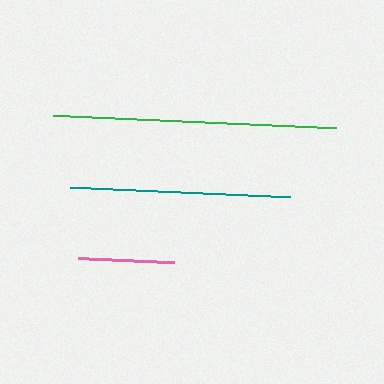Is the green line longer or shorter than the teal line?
The green line is longer than the teal line.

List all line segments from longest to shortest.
From longest to shortest: green, teal, pink.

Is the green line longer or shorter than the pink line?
The green line is longer than the pink line.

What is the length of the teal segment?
The teal segment is approximately 220 pixels long.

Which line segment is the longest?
The green line is the longest at approximately 282 pixels.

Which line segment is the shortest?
The pink line is the shortest at approximately 96 pixels.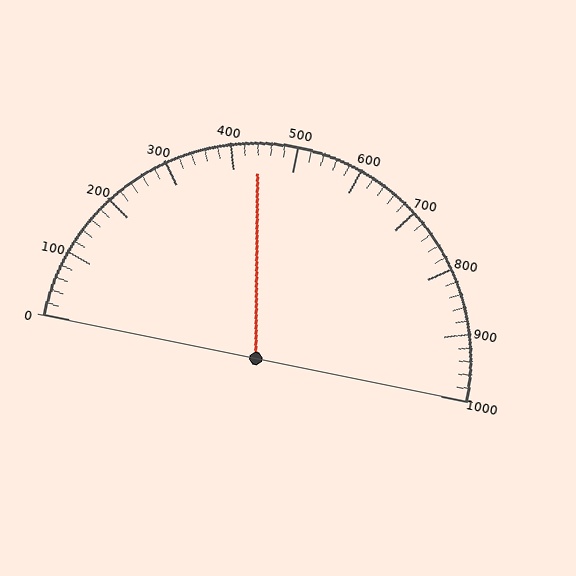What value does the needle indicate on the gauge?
The needle indicates approximately 440.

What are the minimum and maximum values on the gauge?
The gauge ranges from 0 to 1000.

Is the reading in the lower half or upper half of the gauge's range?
The reading is in the lower half of the range (0 to 1000).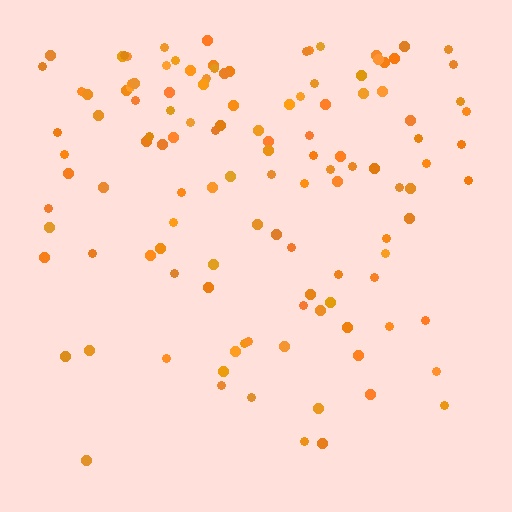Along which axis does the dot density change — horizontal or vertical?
Vertical.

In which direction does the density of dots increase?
From bottom to top, with the top side densest.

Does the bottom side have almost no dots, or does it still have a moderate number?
Still a moderate number, just noticeably fewer than the top.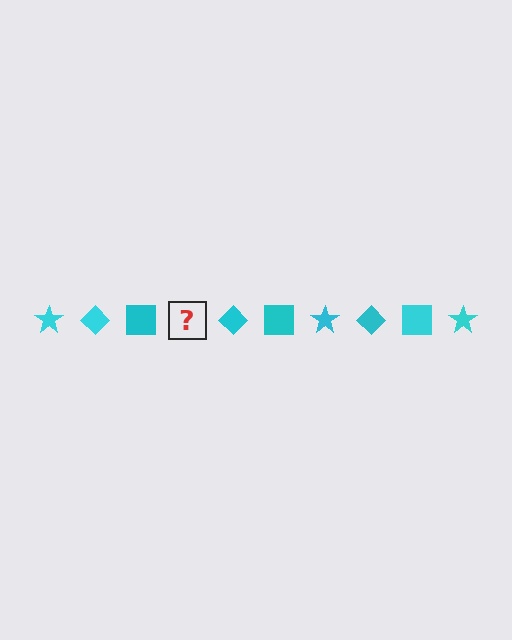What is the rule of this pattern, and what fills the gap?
The rule is that the pattern cycles through star, diamond, square shapes in cyan. The gap should be filled with a cyan star.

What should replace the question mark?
The question mark should be replaced with a cyan star.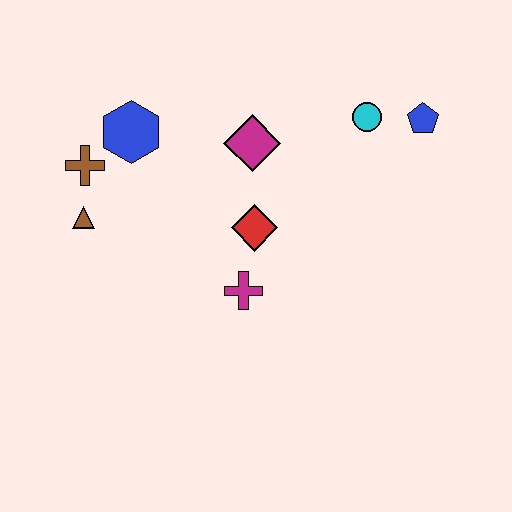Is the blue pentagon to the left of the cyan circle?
No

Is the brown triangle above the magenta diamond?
No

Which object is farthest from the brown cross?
The blue pentagon is farthest from the brown cross.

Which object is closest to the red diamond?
The magenta cross is closest to the red diamond.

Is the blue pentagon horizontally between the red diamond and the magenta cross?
No